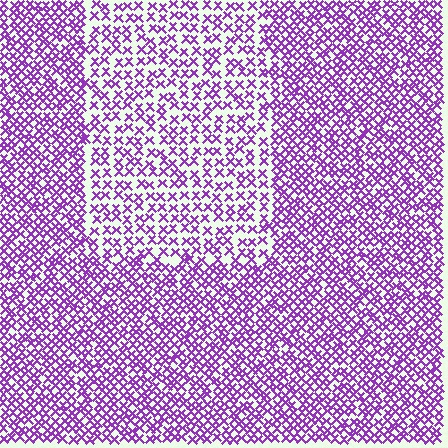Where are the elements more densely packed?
The elements are more densely packed outside the rectangle boundary.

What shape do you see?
I see a rectangle.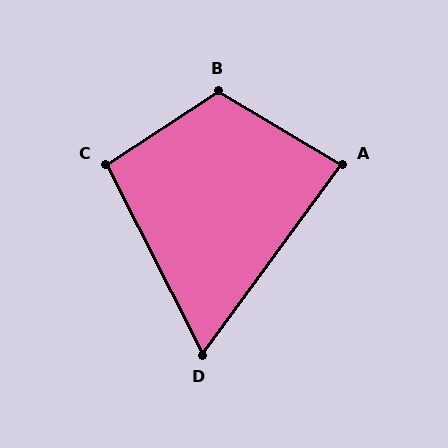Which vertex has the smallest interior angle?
D, at approximately 63 degrees.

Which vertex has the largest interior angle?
B, at approximately 117 degrees.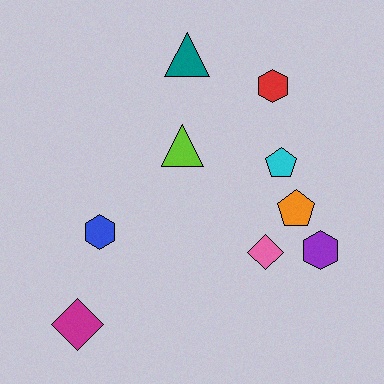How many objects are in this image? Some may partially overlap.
There are 9 objects.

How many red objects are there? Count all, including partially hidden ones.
There is 1 red object.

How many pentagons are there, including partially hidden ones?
There are 2 pentagons.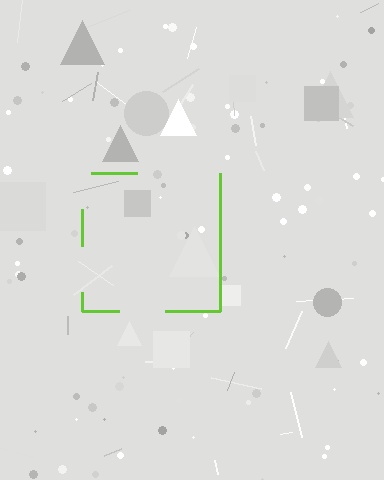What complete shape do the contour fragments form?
The contour fragments form a square.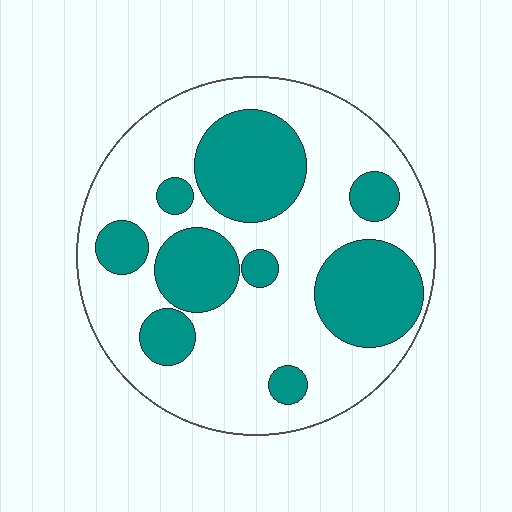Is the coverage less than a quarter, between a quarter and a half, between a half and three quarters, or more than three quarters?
Between a quarter and a half.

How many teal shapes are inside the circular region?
9.